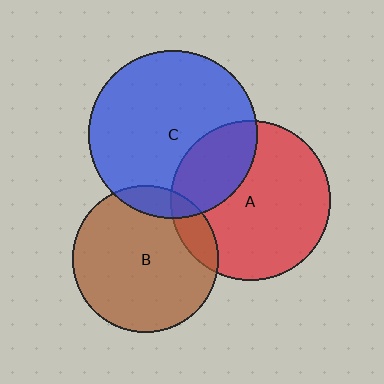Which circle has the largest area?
Circle C (blue).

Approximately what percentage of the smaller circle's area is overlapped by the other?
Approximately 30%.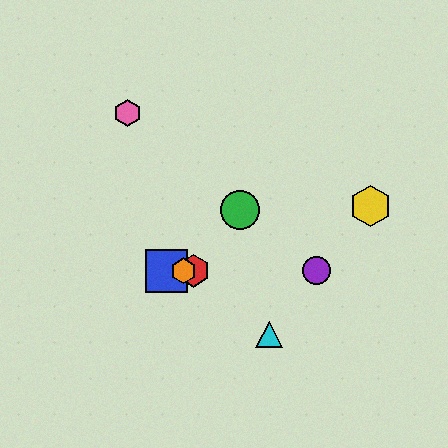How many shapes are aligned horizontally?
4 shapes (the red hexagon, the blue square, the purple circle, the orange hexagon) are aligned horizontally.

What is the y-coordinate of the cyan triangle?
The cyan triangle is at y≈335.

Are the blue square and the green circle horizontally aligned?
No, the blue square is at y≈271 and the green circle is at y≈210.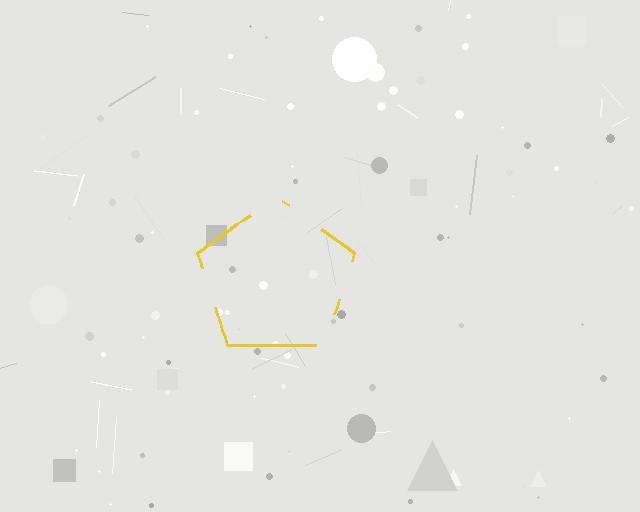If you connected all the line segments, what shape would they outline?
They would outline a pentagon.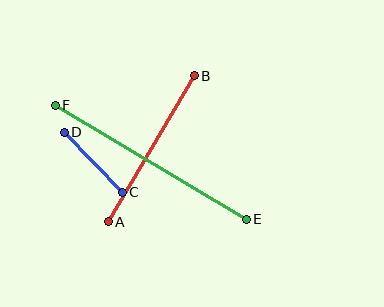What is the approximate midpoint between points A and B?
The midpoint is at approximately (151, 149) pixels.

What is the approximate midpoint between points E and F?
The midpoint is at approximately (151, 162) pixels.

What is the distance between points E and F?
The distance is approximately 222 pixels.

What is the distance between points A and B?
The distance is approximately 169 pixels.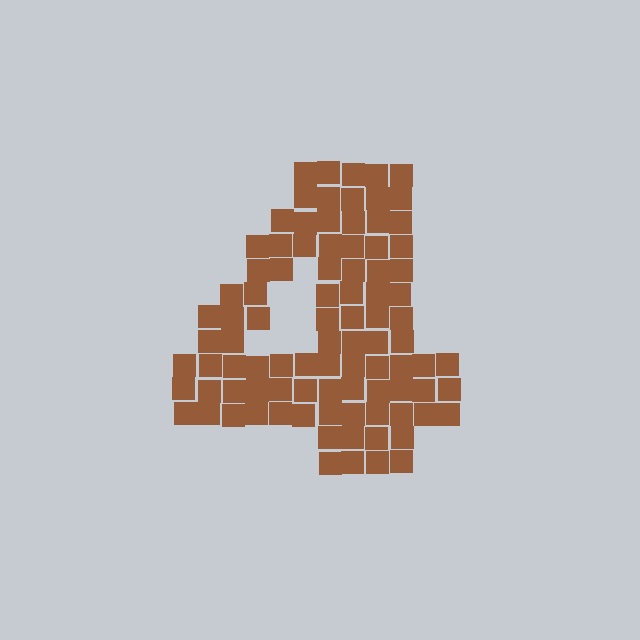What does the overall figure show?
The overall figure shows the digit 4.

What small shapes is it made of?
It is made of small squares.